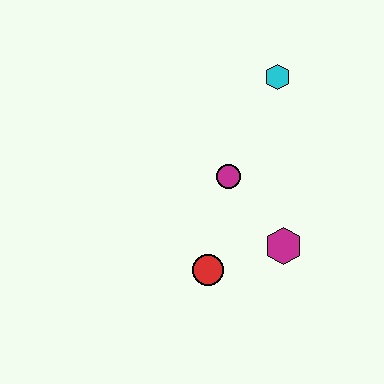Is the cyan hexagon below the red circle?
No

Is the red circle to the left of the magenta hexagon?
Yes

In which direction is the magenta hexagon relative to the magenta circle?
The magenta hexagon is below the magenta circle.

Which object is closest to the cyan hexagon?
The magenta circle is closest to the cyan hexagon.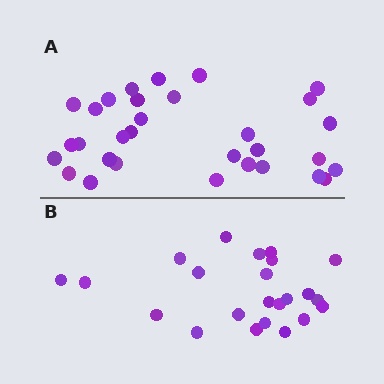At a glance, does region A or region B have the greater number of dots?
Region A (the top region) has more dots.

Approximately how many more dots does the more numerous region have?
Region A has roughly 8 or so more dots than region B.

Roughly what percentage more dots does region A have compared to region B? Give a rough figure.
About 35% more.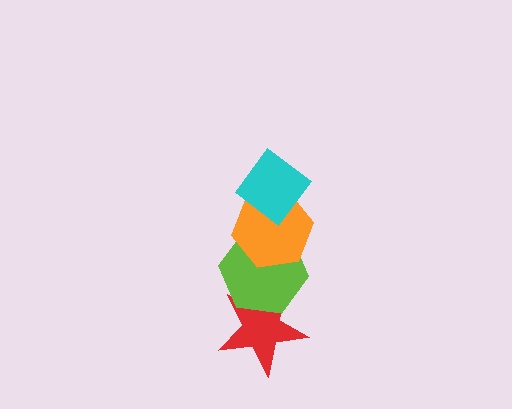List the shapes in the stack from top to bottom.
From top to bottom: the cyan diamond, the orange hexagon, the lime hexagon, the red star.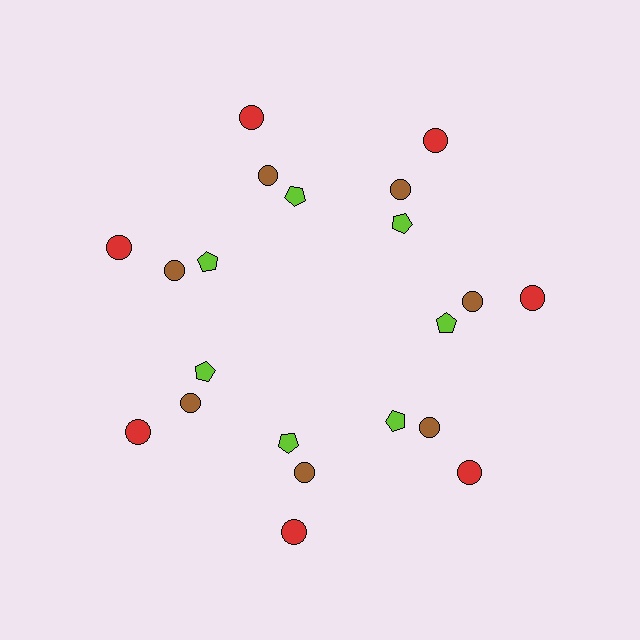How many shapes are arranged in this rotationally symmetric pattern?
There are 21 shapes, arranged in 7 groups of 3.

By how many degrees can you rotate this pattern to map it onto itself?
The pattern maps onto itself every 51 degrees of rotation.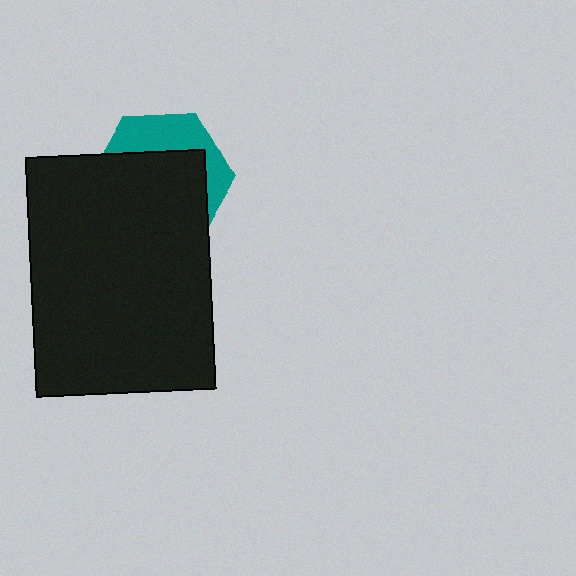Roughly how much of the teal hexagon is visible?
A small part of it is visible (roughly 34%).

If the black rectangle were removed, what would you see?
You would see the complete teal hexagon.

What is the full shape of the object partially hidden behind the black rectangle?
The partially hidden object is a teal hexagon.